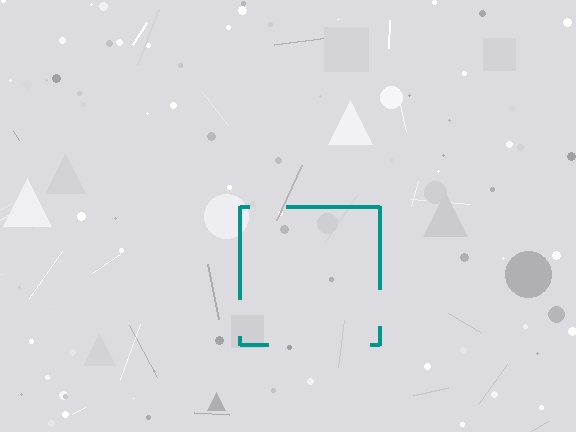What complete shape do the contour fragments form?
The contour fragments form a square.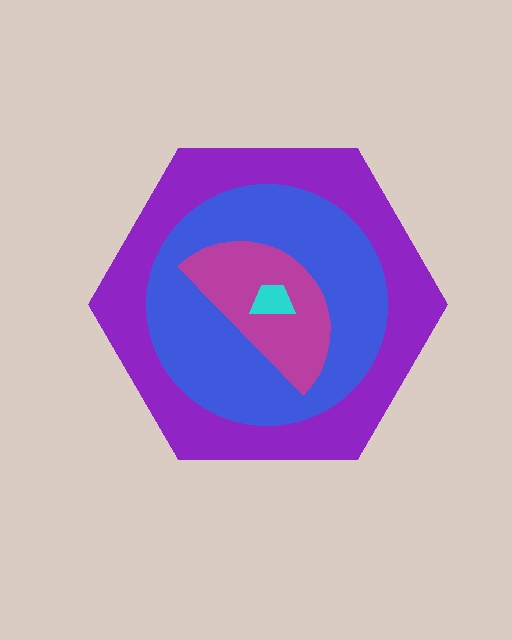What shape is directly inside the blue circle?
The magenta semicircle.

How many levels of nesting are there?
4.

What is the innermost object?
The cyan trapezoid.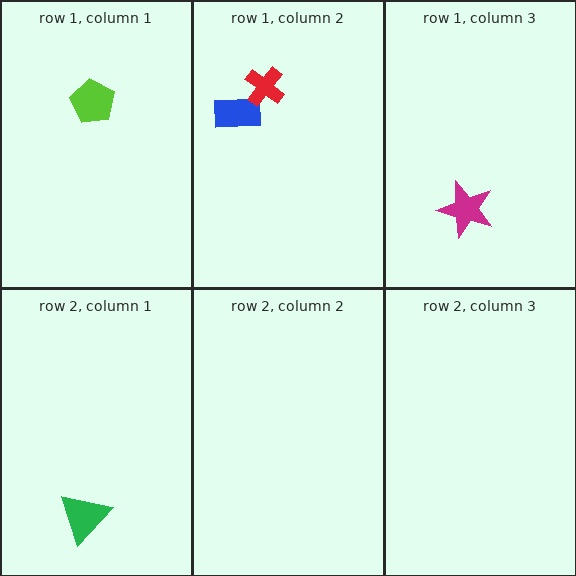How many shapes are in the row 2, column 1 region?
1.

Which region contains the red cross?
The row 1, column 2 region.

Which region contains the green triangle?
The row 2, column 1 region.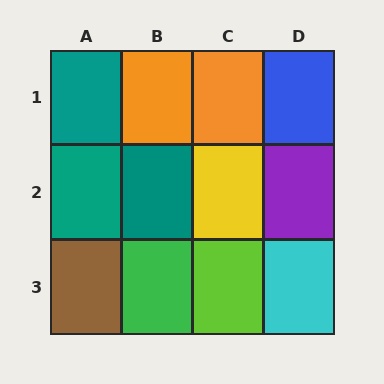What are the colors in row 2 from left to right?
Teal, teal, yellow, purple.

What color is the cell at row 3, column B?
Green.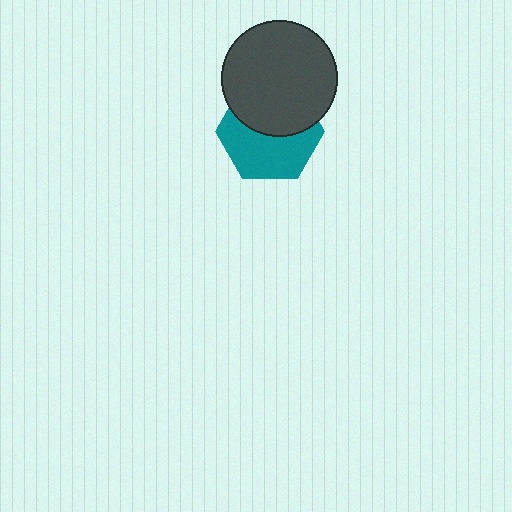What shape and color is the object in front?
The object in front is a dark gray circle.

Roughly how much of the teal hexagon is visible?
About half of it is visible (roughly 54%).